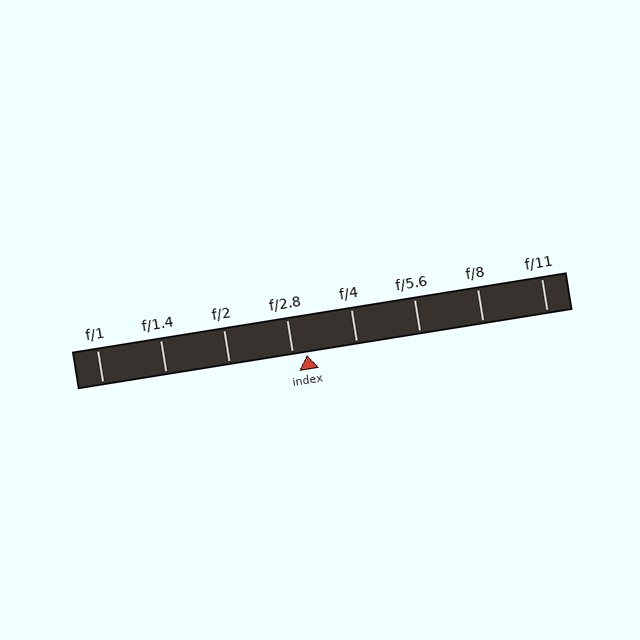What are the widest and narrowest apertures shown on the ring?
The widest aperture shown is f/1 and the narrowest is f/11.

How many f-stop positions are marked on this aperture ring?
There are 8 f-stop positions marked.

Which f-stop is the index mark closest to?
The index mark is closest to f/2.8.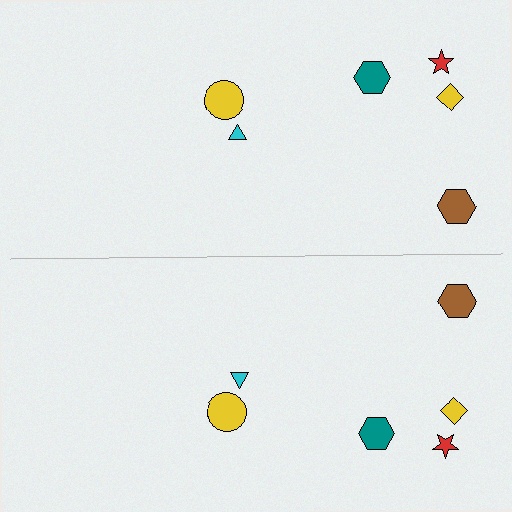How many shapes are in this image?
There are 12 shapes in this image.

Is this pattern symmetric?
Yes, this pattern has bilateral (reflection) symmetry.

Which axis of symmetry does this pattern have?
The pattern has a horizontal axis of symmetry running through the center of the image.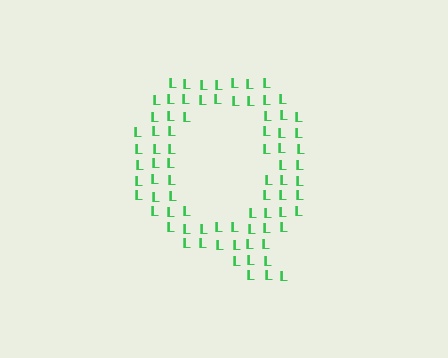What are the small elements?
The small elements are letter L's.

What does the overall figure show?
The overall figure shows the letter Q.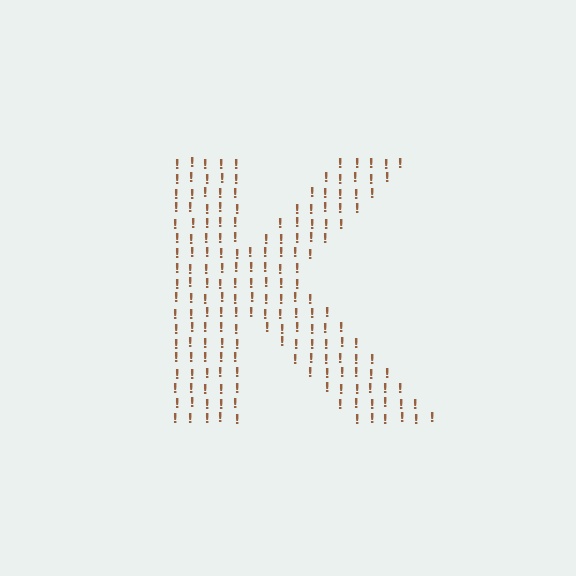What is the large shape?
The large shape is the letter K.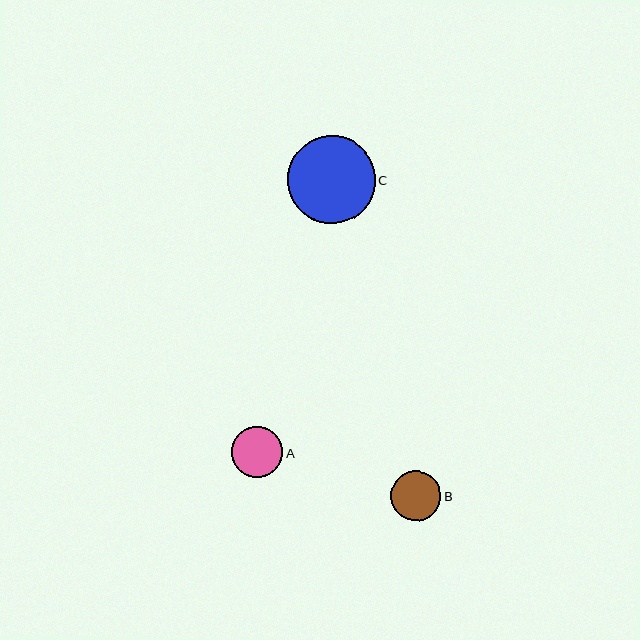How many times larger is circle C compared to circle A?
Circle C is approximately 1.7 times the size of circle A.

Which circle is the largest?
Circle C is the largest with a size of approximately 88 pixels.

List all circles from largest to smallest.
From largest to smallest: C, A, B.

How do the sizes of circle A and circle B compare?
Circle A and circle B are approximately the same size.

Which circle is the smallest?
Circle B is the smallest with a size of approximately 50 pixels.